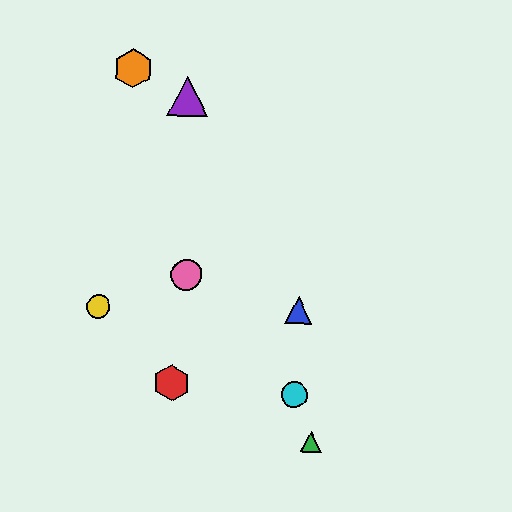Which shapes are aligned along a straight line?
The green triangle, the purple triangle, the cyan circle are aligned along a straight line.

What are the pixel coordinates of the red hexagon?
The red hexagon is at (171, 383).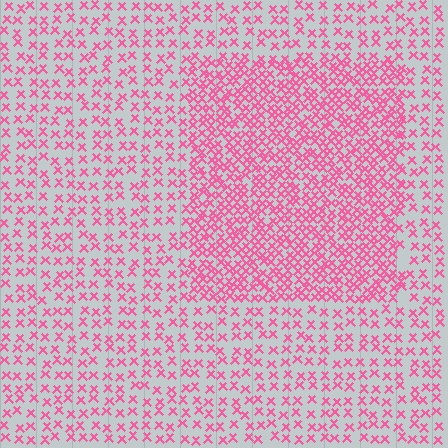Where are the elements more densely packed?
The elements are more densely packed inside the rectangle boundary.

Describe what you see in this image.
The image contains small pink elements arranged at two different densities. A rectangle-shaped region is visible where the elements are more densely packed than the surrounding area.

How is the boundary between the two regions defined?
The boundary is defined by a change in element density (approximately 2.2x ratio). All elements are the same color, size, and shape.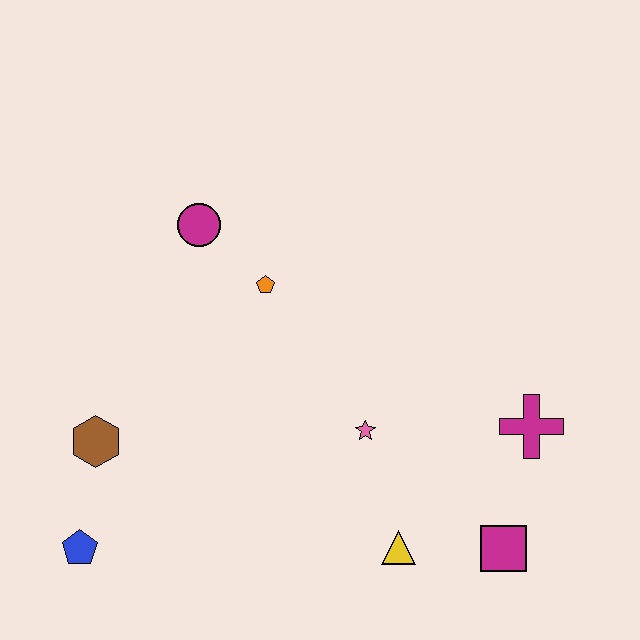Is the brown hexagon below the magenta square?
No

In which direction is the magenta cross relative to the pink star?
The magenta cross is to the right of the pink star.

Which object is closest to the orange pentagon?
The magenta circle is closest to the orange pentagon.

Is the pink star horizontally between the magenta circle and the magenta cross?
Yes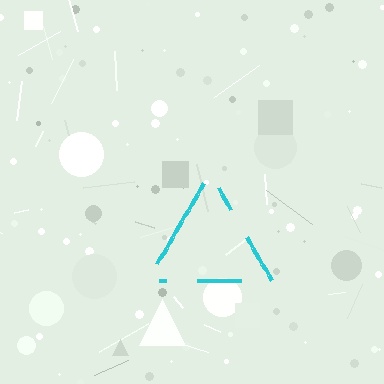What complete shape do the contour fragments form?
The contour fragments form a triangle.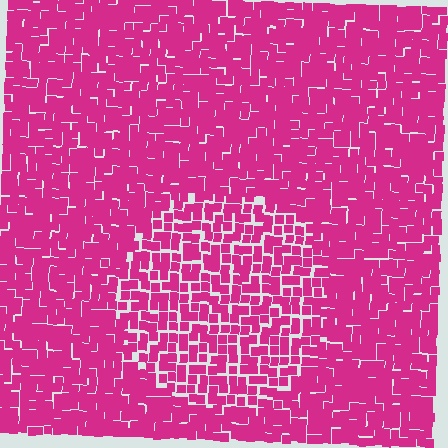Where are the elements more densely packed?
The elements are more densely packed outside the circle boundary.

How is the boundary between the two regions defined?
The boundary is defined by a change in element density (approximately 1.4x ratio). All elements are the same color, size, and shape.